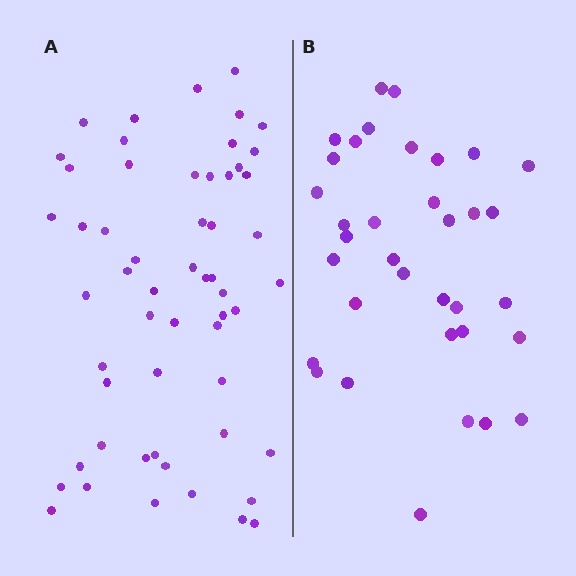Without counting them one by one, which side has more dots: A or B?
Region A (the left region) has more dots.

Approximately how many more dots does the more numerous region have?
Region A has approximately 20 more dots than region B.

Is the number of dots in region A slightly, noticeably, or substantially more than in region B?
Region A has substantially more. The ratio is roughly 1.6 to 1.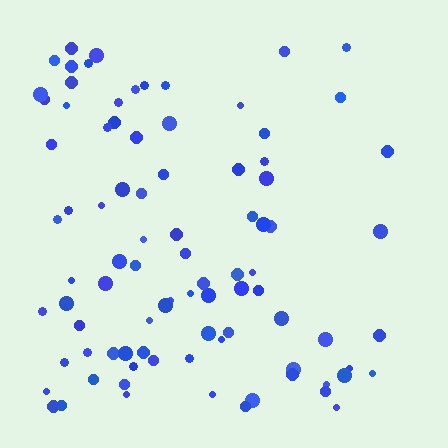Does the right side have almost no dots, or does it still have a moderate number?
Still a moderate number, just noticeably fewer than the left.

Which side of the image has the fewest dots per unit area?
The right.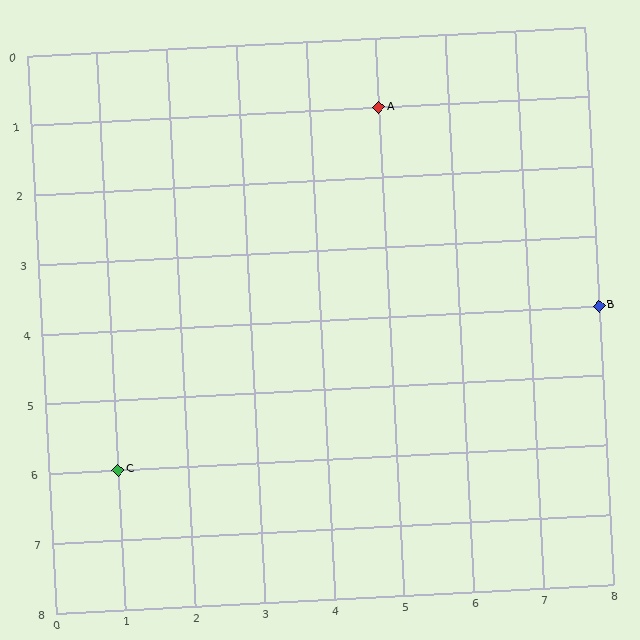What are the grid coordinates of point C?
Point C is at grid coordinates (1, 6).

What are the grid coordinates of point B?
Point B is at grid coordinates (8, 4).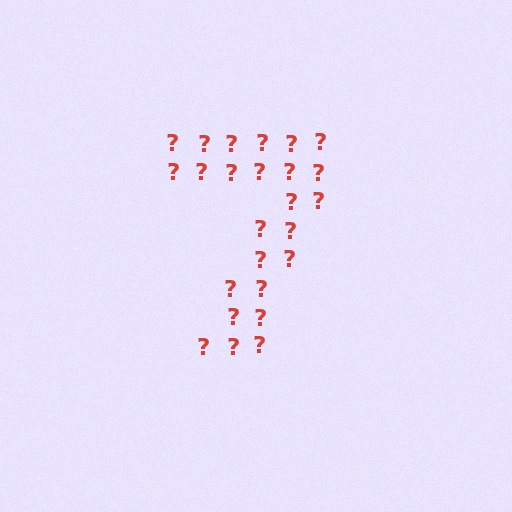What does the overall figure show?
The overall figure shows the digit 7.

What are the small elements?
The small elements are question marks.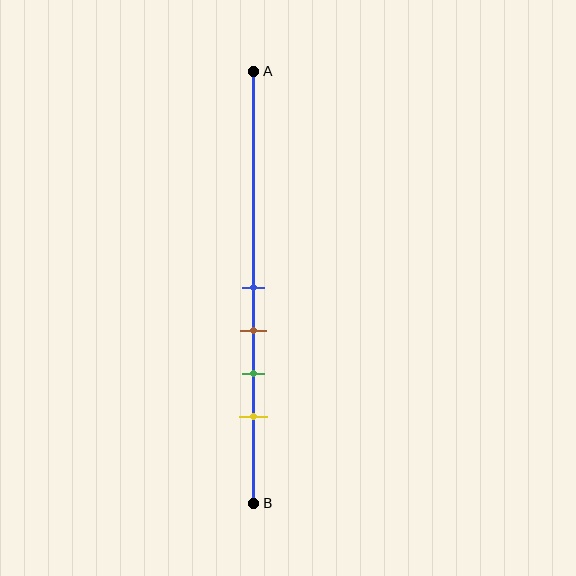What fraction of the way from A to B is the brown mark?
The brown mark is approximately 60% (0.6) of the way from A to B.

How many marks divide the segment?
There are 4 marks dividing the segment.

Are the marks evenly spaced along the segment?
Yes, the marks are approximately evenly spaced.